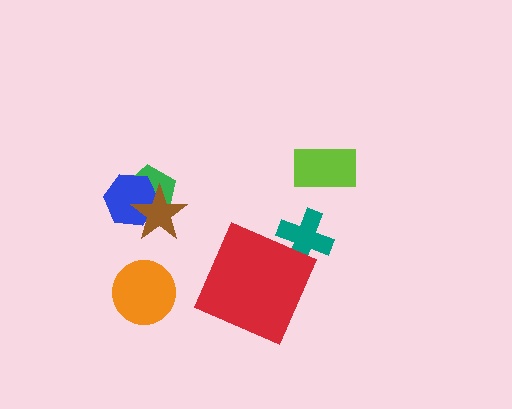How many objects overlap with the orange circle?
0 objects overlap with the orange circle.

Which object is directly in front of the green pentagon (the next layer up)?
The blue hexagon is directly in front of the green pentagon.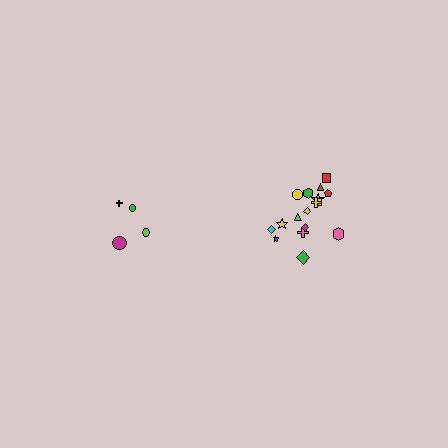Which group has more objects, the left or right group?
The right group.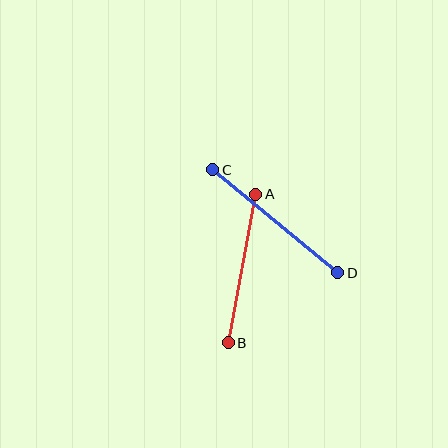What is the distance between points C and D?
The distance is approximately 162 pixels.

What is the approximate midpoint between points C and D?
The midpoint is at approximately (275, 221) pixels.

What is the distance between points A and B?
The distance is approximately 151 pixels.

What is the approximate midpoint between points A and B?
The midpoint is at approximately (242, 269) pixels.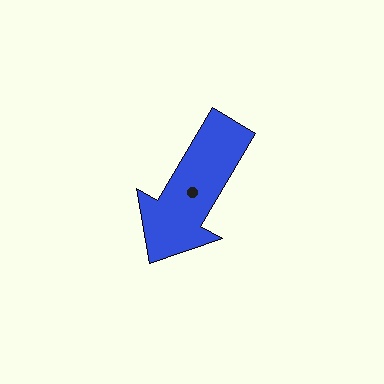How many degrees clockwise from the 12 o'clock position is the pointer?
Approximately 211 degrees.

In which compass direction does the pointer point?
Southwest.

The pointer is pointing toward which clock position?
Roughly 7 o'clock.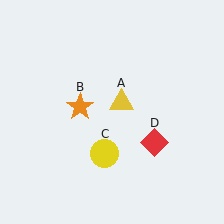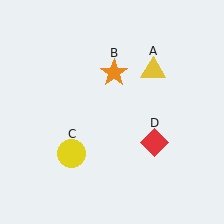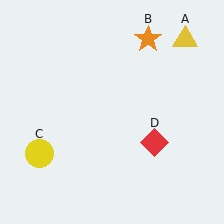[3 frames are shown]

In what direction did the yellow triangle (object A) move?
The yellow triangle (object A) moved up and to the right.